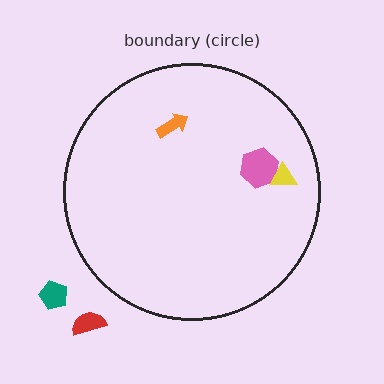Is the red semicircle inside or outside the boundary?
Outside.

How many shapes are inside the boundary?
3 inside, 2 outside.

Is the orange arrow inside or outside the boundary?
Inside.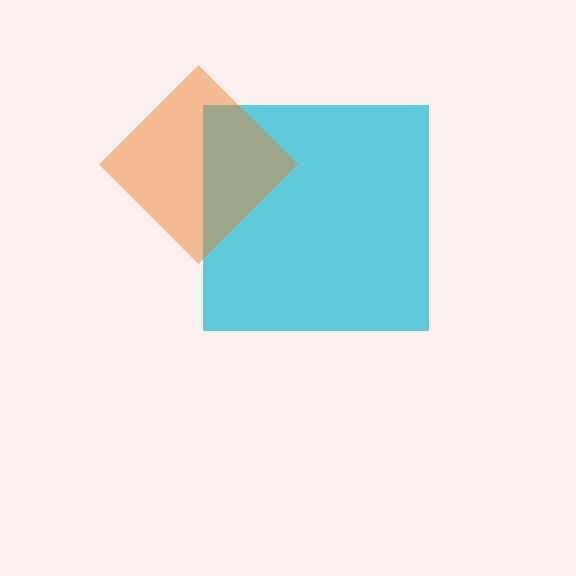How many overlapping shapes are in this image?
There are 2 overlapping shapes in the image.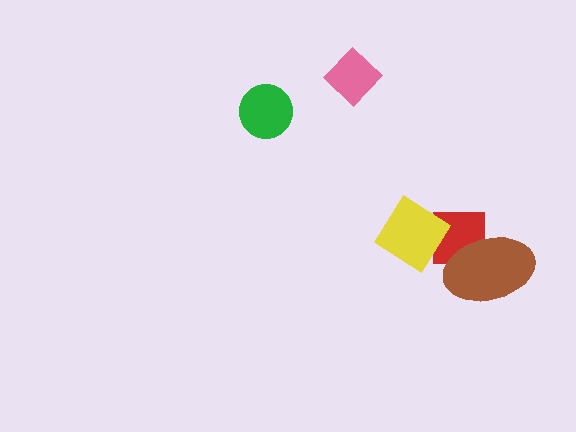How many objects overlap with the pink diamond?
0 objects overlap with the pink diamond.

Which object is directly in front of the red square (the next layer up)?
The brown ellipse is directly in front of the red square.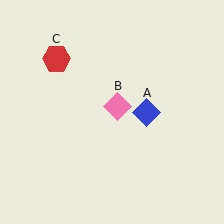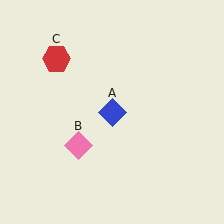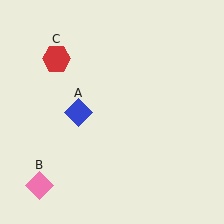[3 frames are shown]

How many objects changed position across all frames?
2 objects changed position: blue diamond (object A), pink diamond (object B).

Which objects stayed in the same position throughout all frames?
Red hexagon (object C) remained stationary.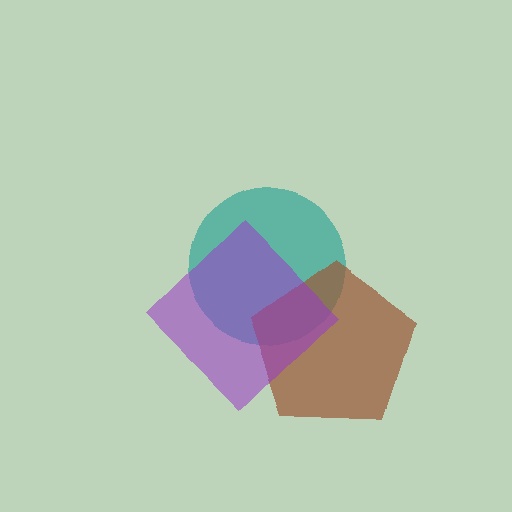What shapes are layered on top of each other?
The layered shapes are: a teal circle, a brown pentagon, a purple diamond.